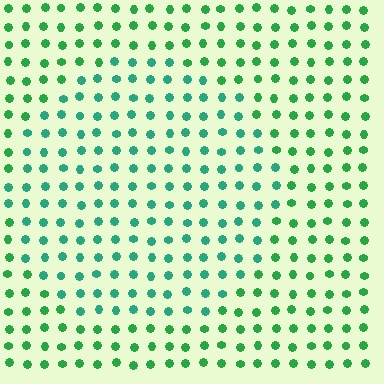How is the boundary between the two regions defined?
The boundary is defined purely by a slight shift in hue (about 28 degrees). Spacing, size, and orientation are identical on both sides.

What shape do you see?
I see a circle.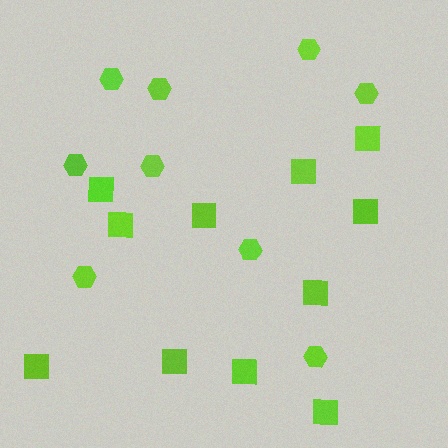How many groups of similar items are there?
There are 2 groups: one group of hexagons (9) and one group of squares (11).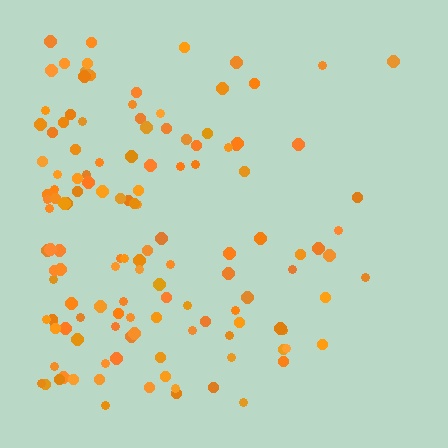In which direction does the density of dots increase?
From right to left, with the left side densest.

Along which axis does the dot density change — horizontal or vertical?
Horizontal.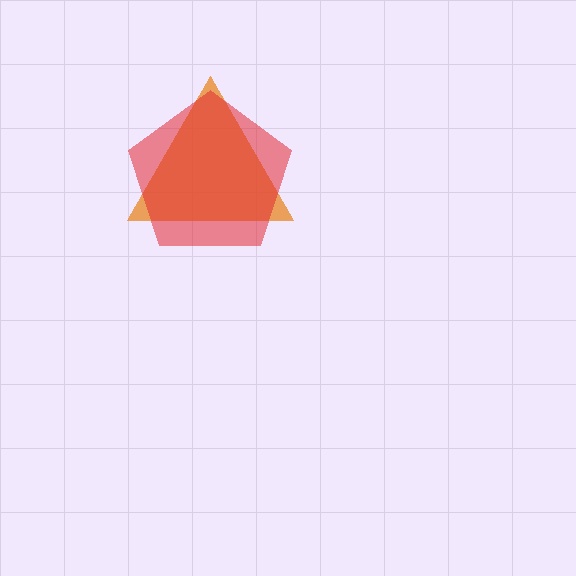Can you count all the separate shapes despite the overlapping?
Yes, there are 2 separate shapes.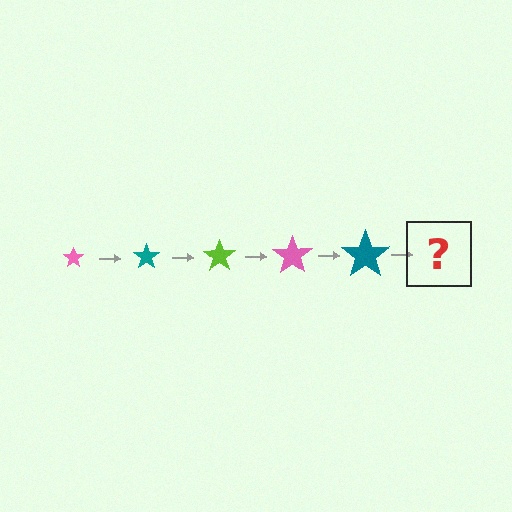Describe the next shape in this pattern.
It should be a lime star, larger than the previous one.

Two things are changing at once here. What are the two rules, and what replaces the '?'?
The two rules are that the star grows larger each step and the color cycles through pink, teal, and lime. The '?' should be a lime star, larger than the previous one.